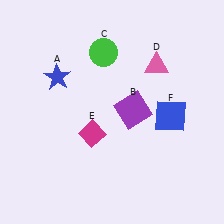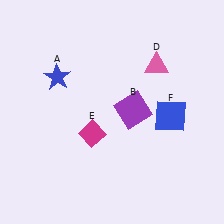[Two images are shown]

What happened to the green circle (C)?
The green circle (C) was removed in Image 2. It was in the top-left area of Image 1.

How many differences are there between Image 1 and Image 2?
There is 1 difference between the two images.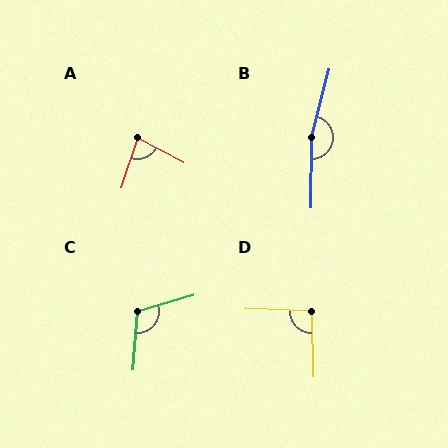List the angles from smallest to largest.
A (81°), D (93°), C (111°), B (167°).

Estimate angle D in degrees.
Approximately 93 degrees.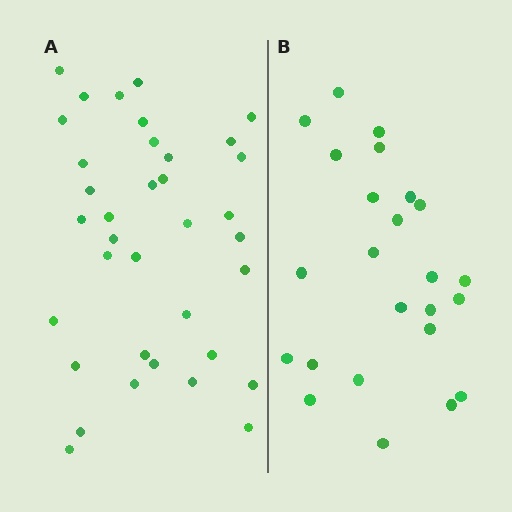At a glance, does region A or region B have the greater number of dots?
Region A (the left region) has more dots.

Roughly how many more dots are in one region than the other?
Region A has roughly 12 or so more dots than region B.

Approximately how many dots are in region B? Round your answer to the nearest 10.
About 20 dots. (The exact count is 24, which rounds to 20.)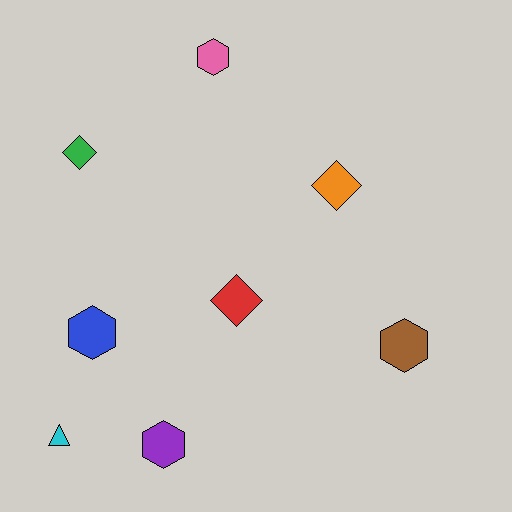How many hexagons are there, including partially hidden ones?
There are 4 hexagons.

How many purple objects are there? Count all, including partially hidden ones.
There is 1 purple object.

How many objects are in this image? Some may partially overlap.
There are 8 objects.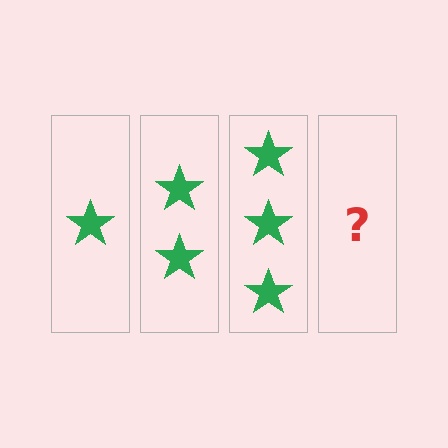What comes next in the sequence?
The next element should be 4 stars.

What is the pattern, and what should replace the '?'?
The pattern is that each step adds one more star. The '?' should be 4 stars.